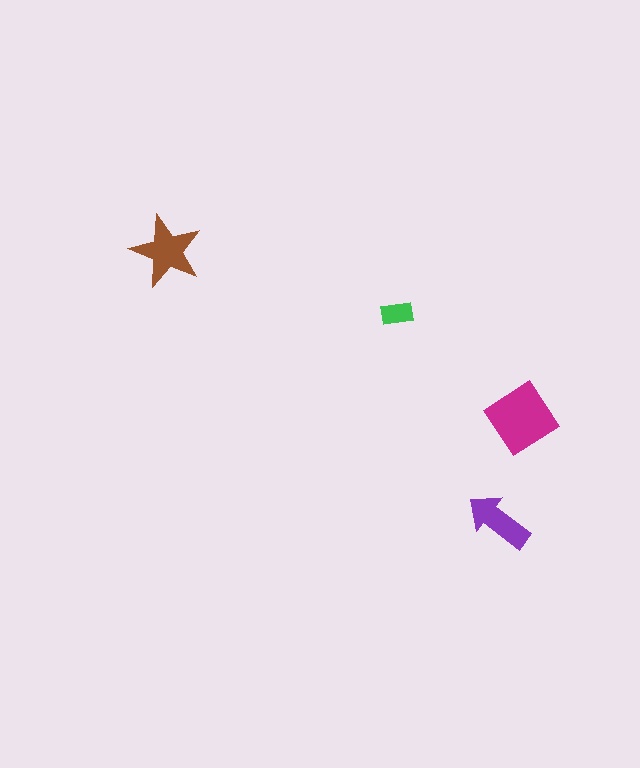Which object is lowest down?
The purple arrow is bottommost.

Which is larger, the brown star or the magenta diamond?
The magenta diamond.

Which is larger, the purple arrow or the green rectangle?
The purple arrow.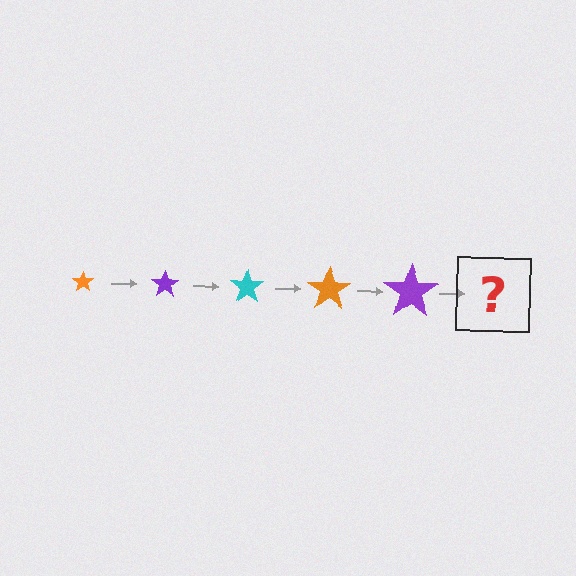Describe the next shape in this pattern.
It should be a cyan star, larger than the previous one.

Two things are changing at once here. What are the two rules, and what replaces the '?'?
The two rules are that the star grows larger each step and the color cycles through orange, purple, and cyan. The '?' should be a cyan star, larger than the previous one.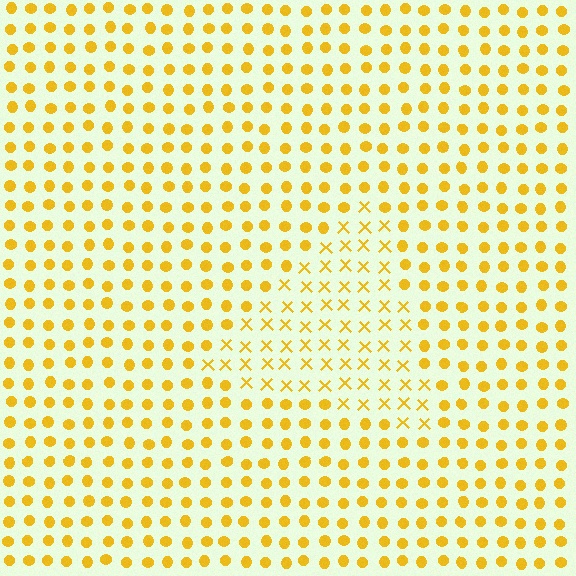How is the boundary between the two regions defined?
The boundary is defined by a change in element shape: X marks inside vs. circles outside. All elements share the same color and spacing.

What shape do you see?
I see a triangle.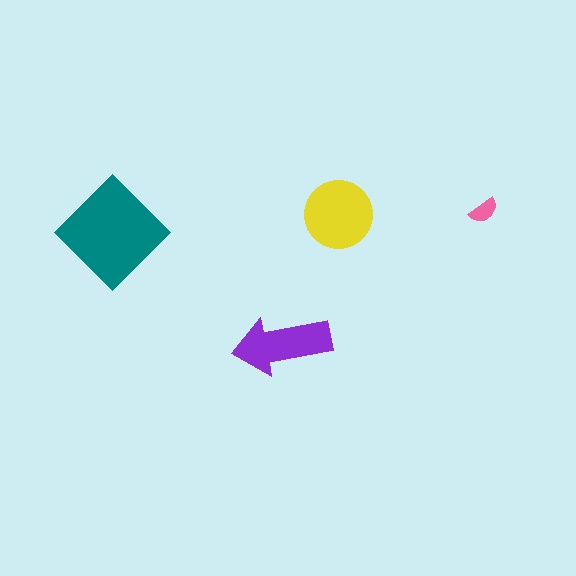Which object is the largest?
The teal diamond.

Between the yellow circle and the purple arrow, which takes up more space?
The yellow circle.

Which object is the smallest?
The pink semicircle.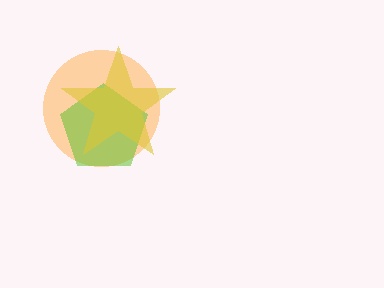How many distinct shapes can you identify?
There are 3 distinct shapes: an orange circle, a lime pentagon, a yellow star.